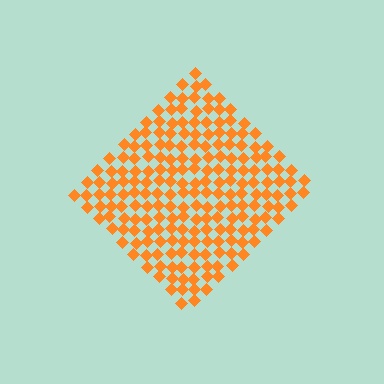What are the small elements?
The small elements are diamonds.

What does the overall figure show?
The overall figure shows a diamond.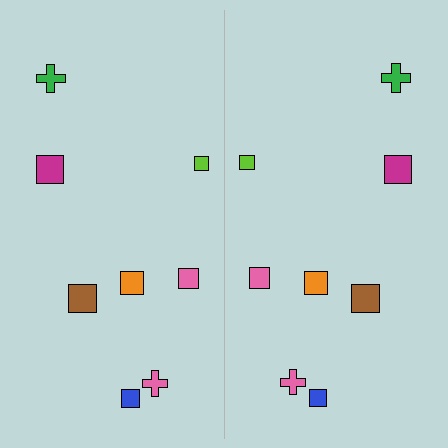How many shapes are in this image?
There are 16 shapes in this image.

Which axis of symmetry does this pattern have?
The pattern has a vertical axis of symmetry running through the center of the image.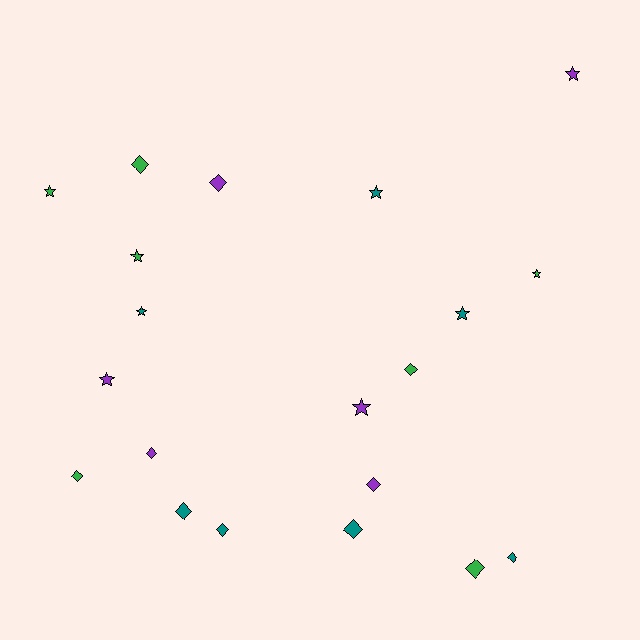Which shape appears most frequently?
Diamond, with 11 objects.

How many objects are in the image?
There are 20 objects.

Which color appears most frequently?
Green, with 7 objects.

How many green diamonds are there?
There are 4 green diamonds.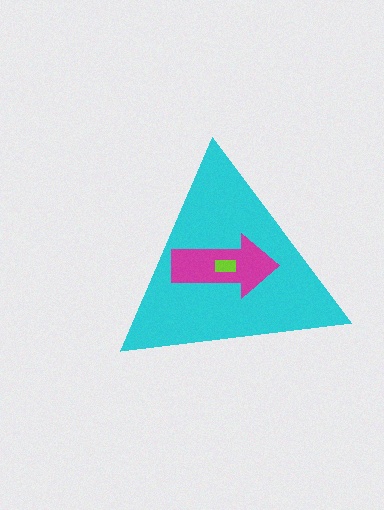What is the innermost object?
The lime rectangle.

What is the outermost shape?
The cyan triangle.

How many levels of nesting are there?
3.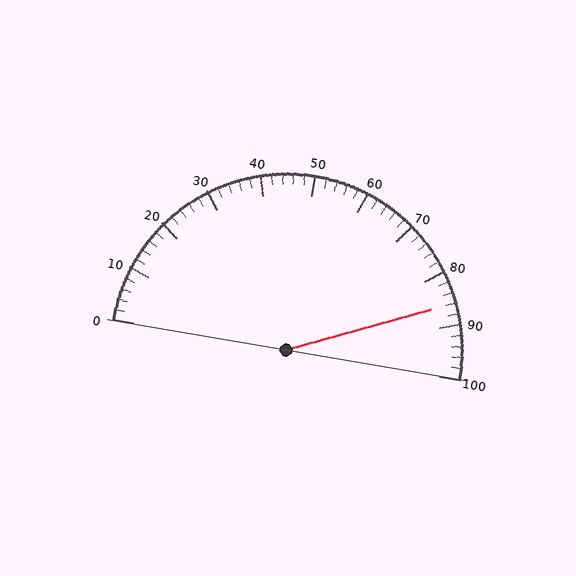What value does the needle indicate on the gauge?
The needle indicates approximately 86.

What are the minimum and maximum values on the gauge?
The gauge ranges from 0 to 100.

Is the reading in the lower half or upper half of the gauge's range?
The reading is in the upper half of the range (0 to 100).